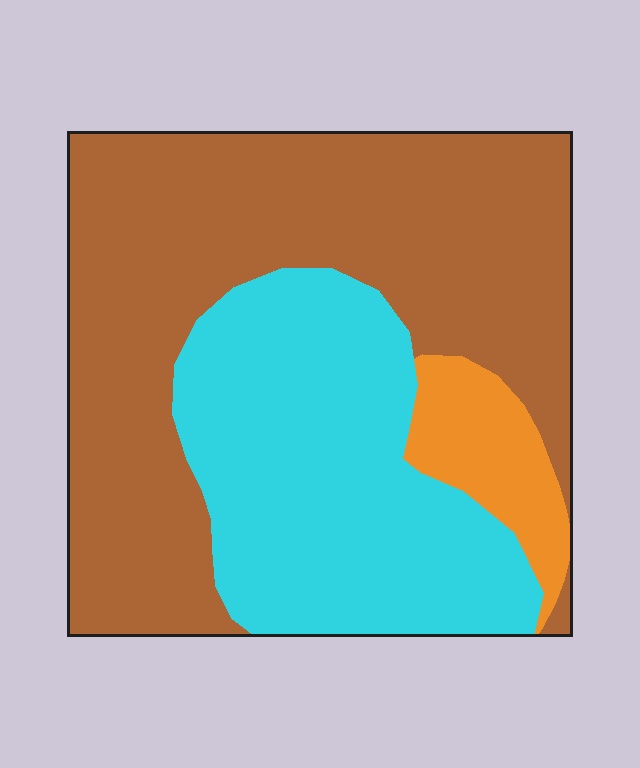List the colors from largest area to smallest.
From largest to smallest: brown, cyan, orange.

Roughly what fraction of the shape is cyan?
Cyan covers 36% of the shape.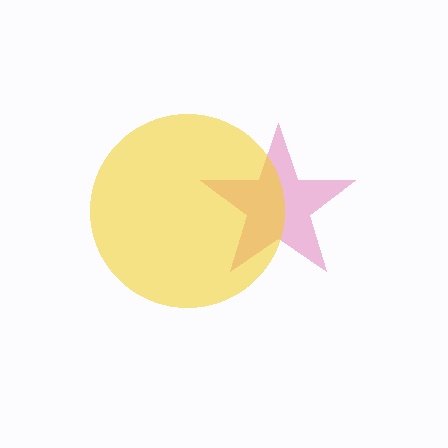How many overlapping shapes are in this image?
There are 2 overlapping shapes in the image.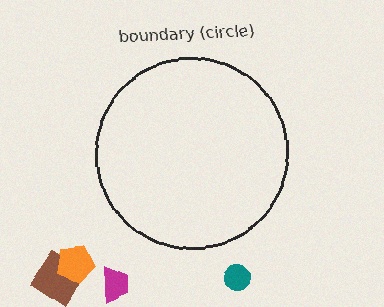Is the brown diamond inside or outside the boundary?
Outside.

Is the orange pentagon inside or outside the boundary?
Outside.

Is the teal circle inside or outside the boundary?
Outside.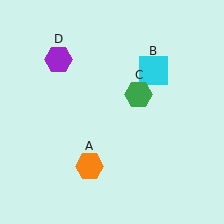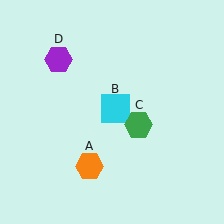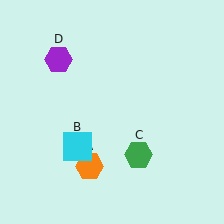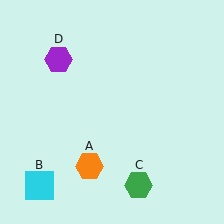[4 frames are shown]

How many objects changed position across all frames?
2 objects changed position: cyan square (object B), green hexagon (object C).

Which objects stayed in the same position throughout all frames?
Orange hexagon (object A) and purple hexagon (object D) remained stationary.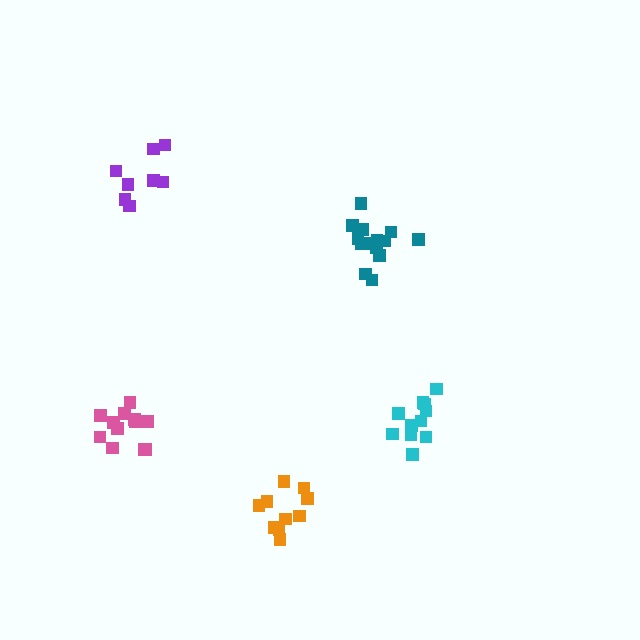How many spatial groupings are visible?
There are 5 spatial groupings.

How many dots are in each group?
Group 1: 12 dots, Group 2: 12 dots, Group 3: 14 dots, Group 4: 8 dots, Group 5: 10 dots (56 total).